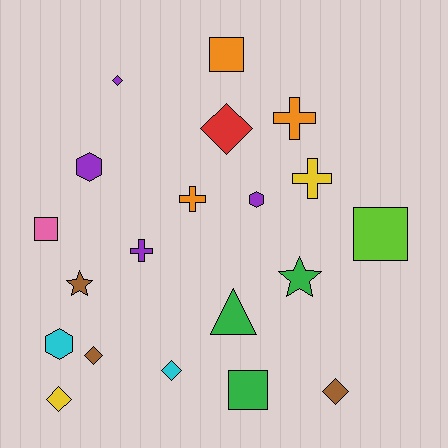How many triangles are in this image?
There is 1 triangle.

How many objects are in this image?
There are 20 objects.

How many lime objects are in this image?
There is 1 lime object.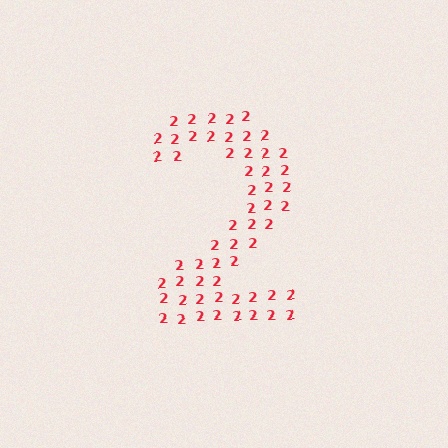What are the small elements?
The small elements are digit 2's.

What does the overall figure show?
The overall figure shows the digit 2.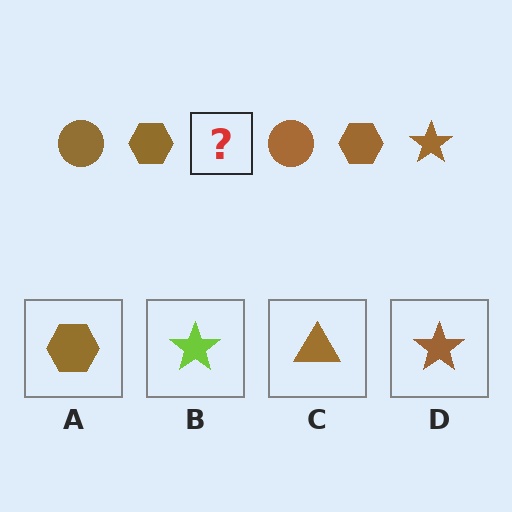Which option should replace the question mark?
Option D.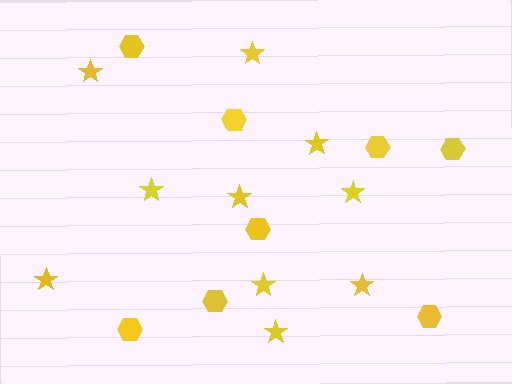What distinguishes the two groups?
There are 2 groups: one group of hexagons (8) and one group of stars (10).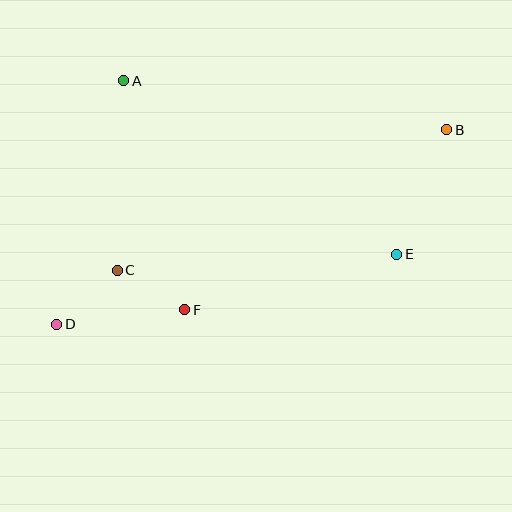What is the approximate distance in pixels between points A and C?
The distance between A and C is approximately 190 pixels.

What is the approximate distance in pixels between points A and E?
The distance between A and E is approximately 324 pixels.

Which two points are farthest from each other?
Points B and D are farthest from each other.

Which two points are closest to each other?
Points C and F are closest to each other.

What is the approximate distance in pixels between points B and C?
The distance between B and C is approximately 358 pixels.